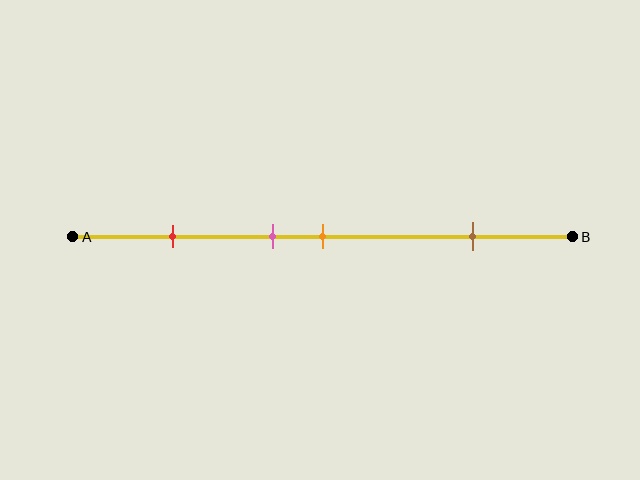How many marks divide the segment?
There are 4 marks dividing the segment.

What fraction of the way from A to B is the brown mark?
The brown mark is approximately 80% (0.8) of the way from A to B.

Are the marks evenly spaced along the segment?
No, the marks are not evenly spaced.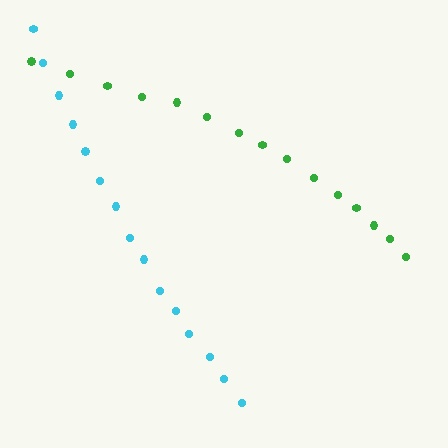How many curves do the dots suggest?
There are 2 distinct paths.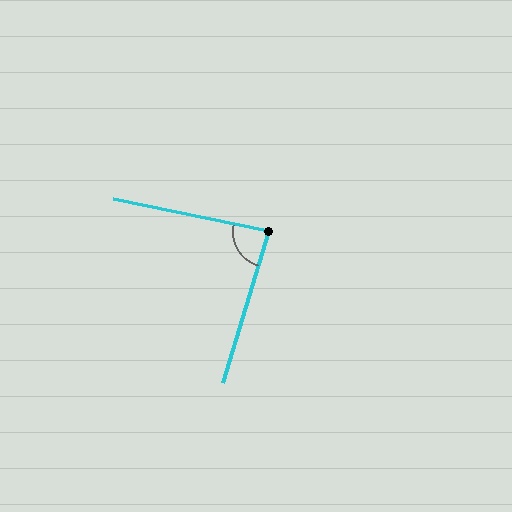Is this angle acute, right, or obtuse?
It is approximately a right angle.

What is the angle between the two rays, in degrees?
Approximately 85 degrees.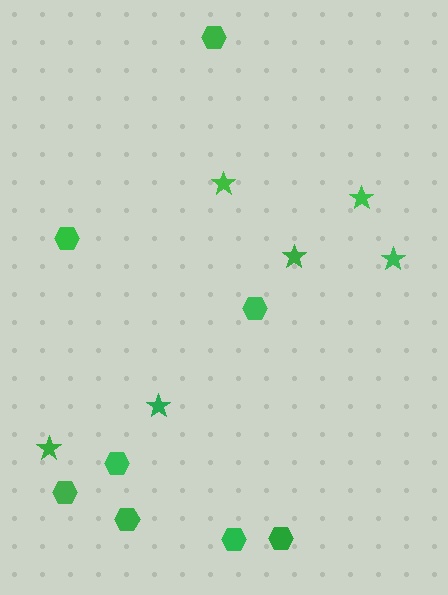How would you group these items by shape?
There are 2 groups: one group of stars (6) and one group of hexagons (8).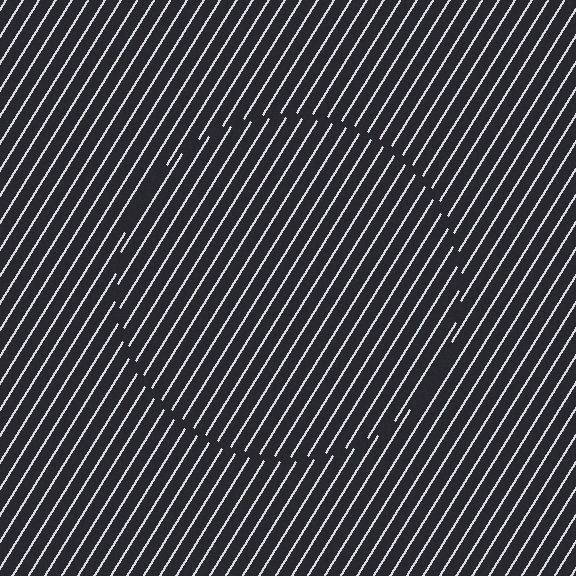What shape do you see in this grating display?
An illusory circle. The interior of the shape contains the same grating, shifted by half a period — the contour is defined by the phase discontinuity where line-ends from the inner and outer gratings abut.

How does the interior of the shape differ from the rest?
The interior of the shape contains the same grating, shifted by half a period — the contour is defined by the phase discontinuity where line-ends from the inner and outer gratings abut.